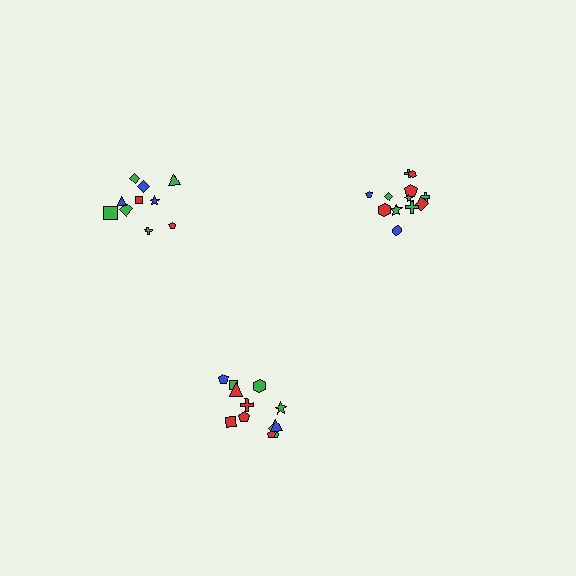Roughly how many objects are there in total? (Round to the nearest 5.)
Roughly 35 objects in total.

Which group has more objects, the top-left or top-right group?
The top-right group.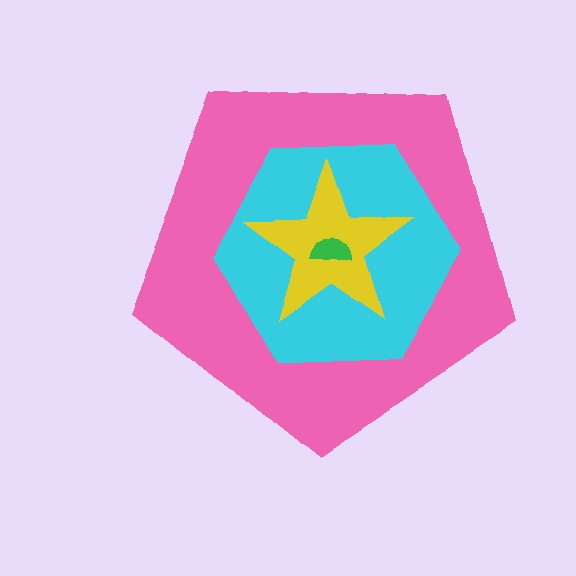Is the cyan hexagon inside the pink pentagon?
Yes.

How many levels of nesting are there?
4.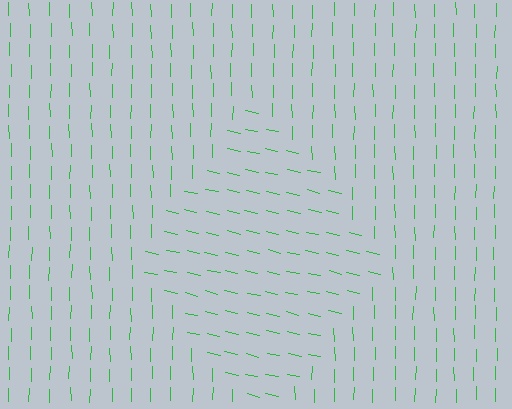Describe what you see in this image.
The image is filled with small green line segments. A diamond region in the image has lines oriented differently from the surrounding lines, creating a visible texture boundary.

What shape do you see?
I see a diamond.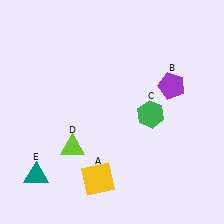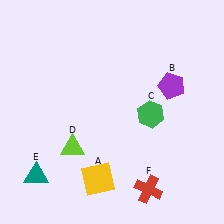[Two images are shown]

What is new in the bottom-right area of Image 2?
A red cross (F) was added in the bottom-right area of Image 2.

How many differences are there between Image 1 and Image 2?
There is 1 difference between the two images.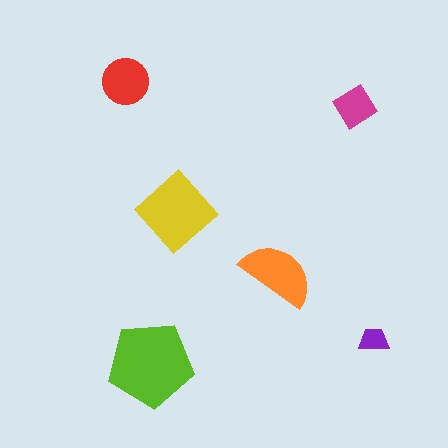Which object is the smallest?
The purple trapezoid.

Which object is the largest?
The lime pentagon.